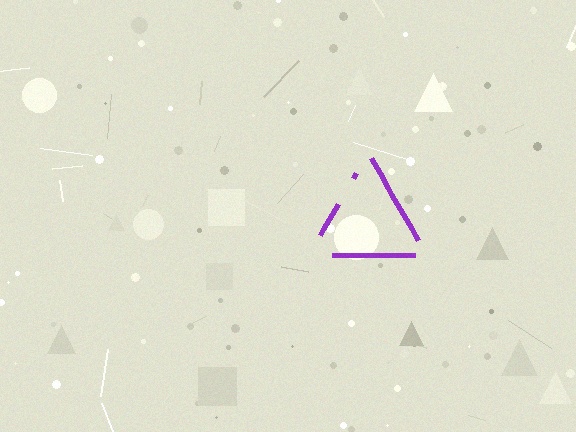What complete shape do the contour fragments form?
The contour fragments form a triangle.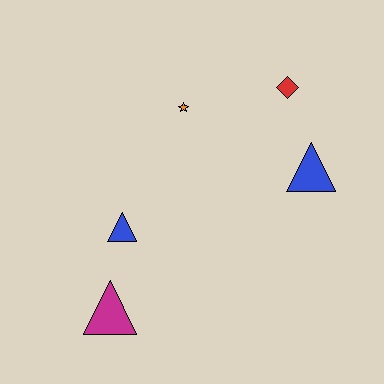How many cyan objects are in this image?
There are no cyan objects.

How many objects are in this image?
There are 5 objects.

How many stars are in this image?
There is 1 star.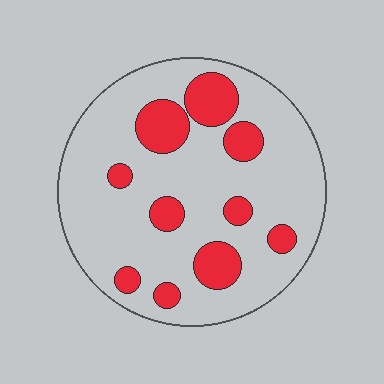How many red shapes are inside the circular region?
10.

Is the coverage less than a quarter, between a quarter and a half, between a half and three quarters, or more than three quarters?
Less than a quarter.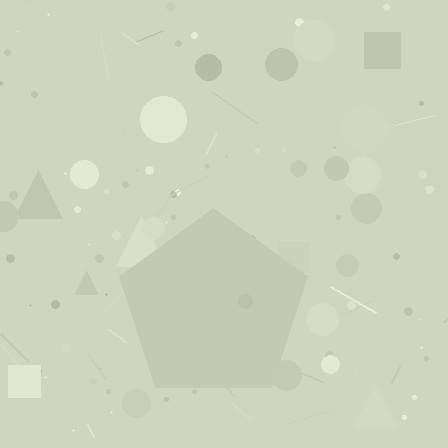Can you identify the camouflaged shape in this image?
The camouflaged shape is a pentagon.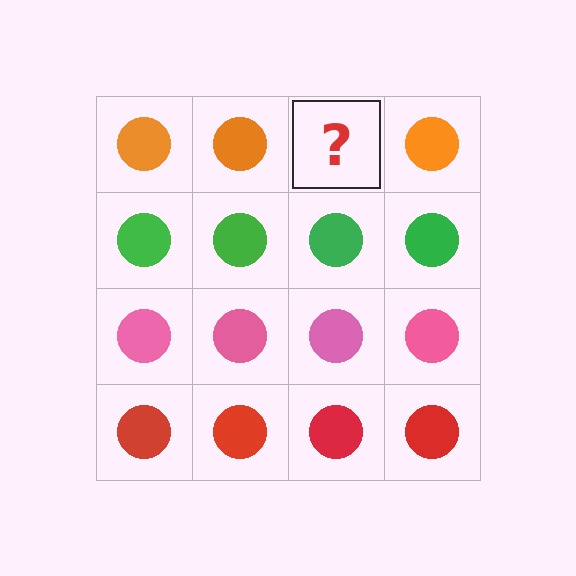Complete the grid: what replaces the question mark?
The question mark should be replaced with an orange circle.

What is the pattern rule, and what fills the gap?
The rule is that each row has a consistent color. The gap should be filled with an orange circle.